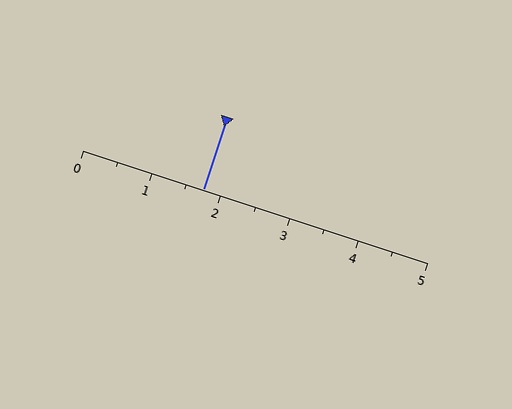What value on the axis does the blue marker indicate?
The marker indicates approximately 1.8.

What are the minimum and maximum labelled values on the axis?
The axis runs from 0 to 5.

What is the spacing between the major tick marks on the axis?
The major ticks are spaced 1 apart.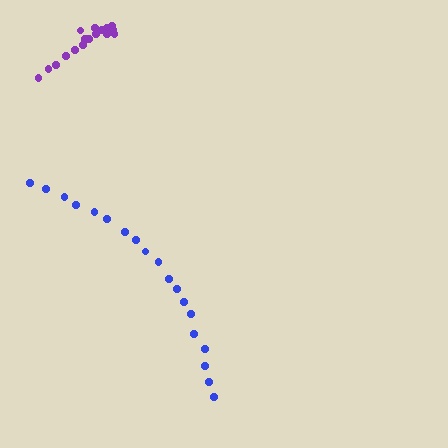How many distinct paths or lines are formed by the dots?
There are 2 distinct paths.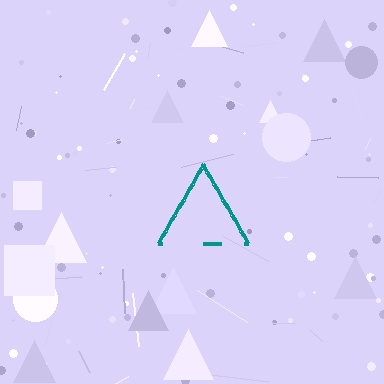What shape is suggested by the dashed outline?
The dashed outline suggests a triangle.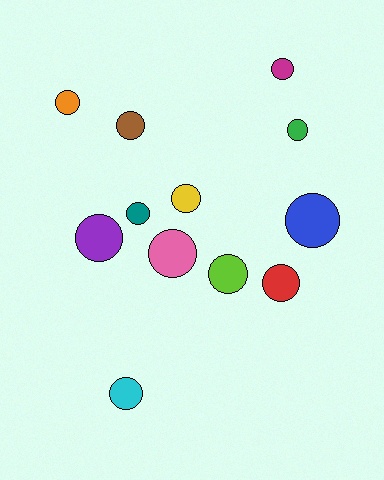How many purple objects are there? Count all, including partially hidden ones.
There is 1 purple object.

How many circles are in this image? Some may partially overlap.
There are 12 circles.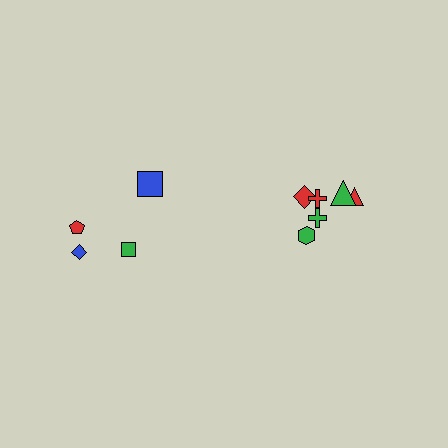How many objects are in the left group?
There are 4 objects.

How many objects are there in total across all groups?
There are 10 objects.